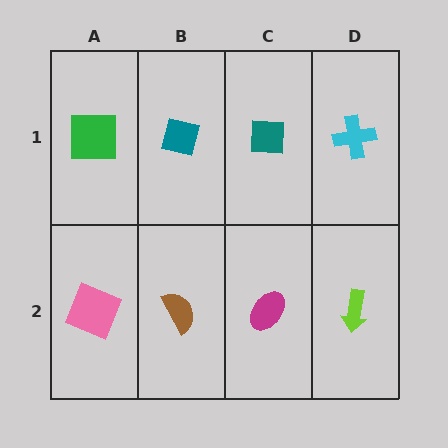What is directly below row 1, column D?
A lime arrow.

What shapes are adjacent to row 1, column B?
A brown semicircle (row 2, column B), a green square (row 1, column A), a teal square (row 1, column C).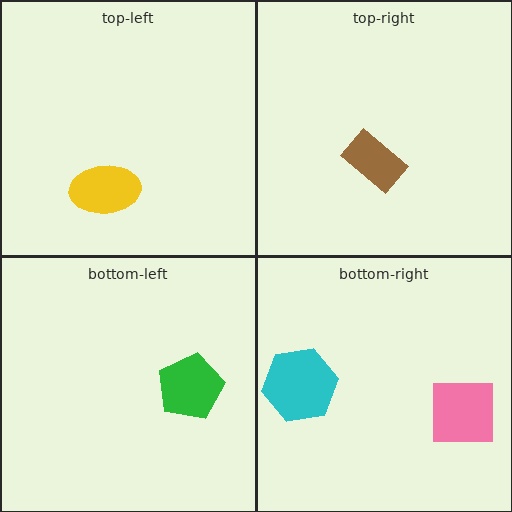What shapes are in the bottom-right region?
The pink square, the cyan hexagon.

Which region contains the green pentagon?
The bottom-left region.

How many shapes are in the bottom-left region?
1.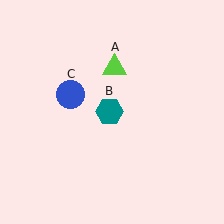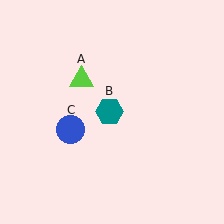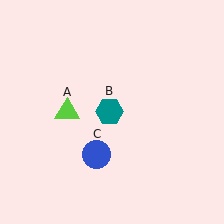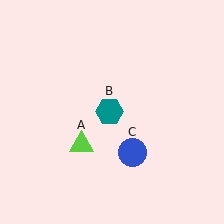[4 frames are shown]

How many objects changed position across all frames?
2 objects changed position: lime triangle (object A), blue circle (object C).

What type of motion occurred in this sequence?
The lime triangle (object A), blue circle (object C) rotated counterclockwise around the center of the scene.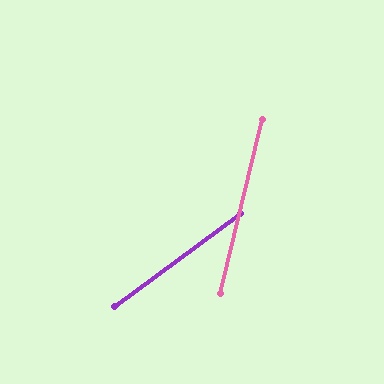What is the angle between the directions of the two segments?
Approximately 40 degrees.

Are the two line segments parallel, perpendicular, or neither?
Neither parallel nor perpendicular — they differ by about 40°.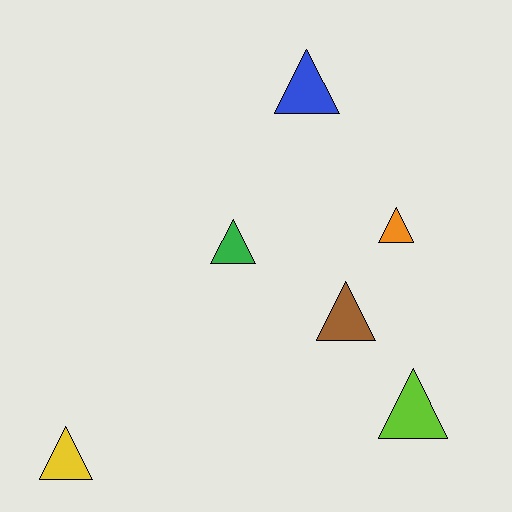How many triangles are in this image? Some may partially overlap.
There are 6 triangles.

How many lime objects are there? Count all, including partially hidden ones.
There is 1 lime object.